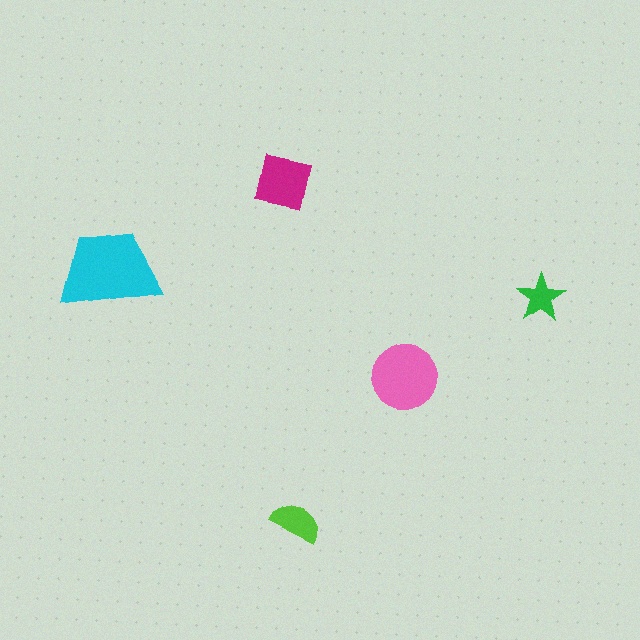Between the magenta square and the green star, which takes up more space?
The magenta square.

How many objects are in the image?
There are 5 objects in the image.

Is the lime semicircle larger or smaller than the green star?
Larger.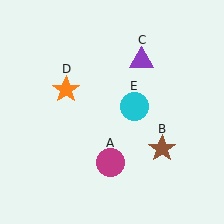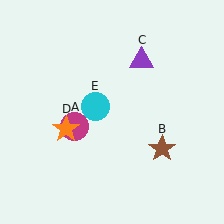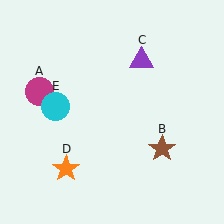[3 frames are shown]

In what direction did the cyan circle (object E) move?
The cyan circle (object E) moved left.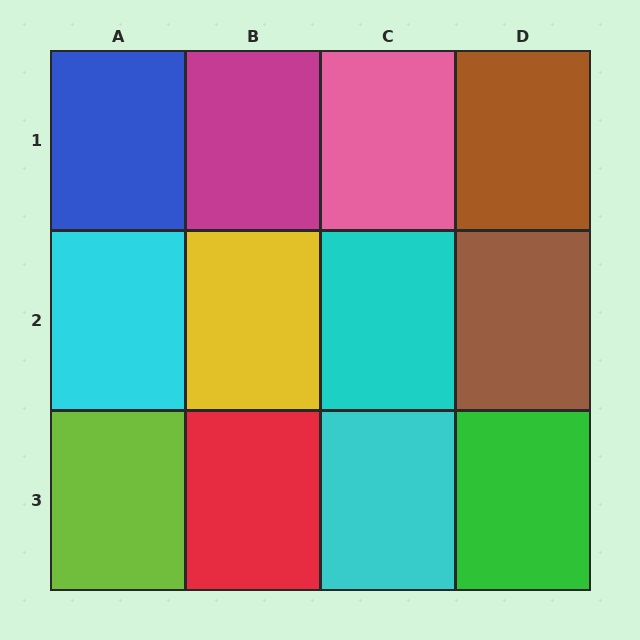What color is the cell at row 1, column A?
Blue.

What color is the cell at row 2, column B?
Yellow.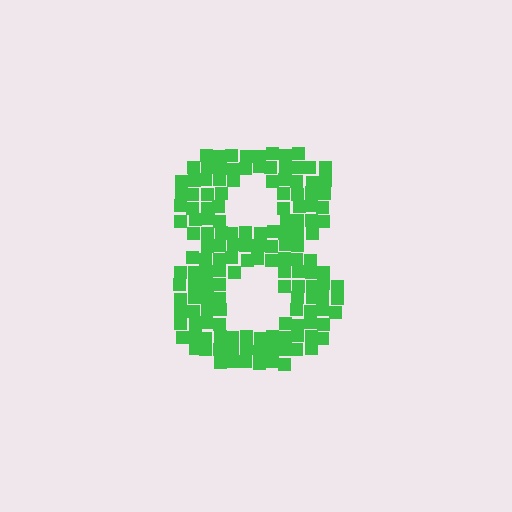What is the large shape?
The large shape is the digit 8.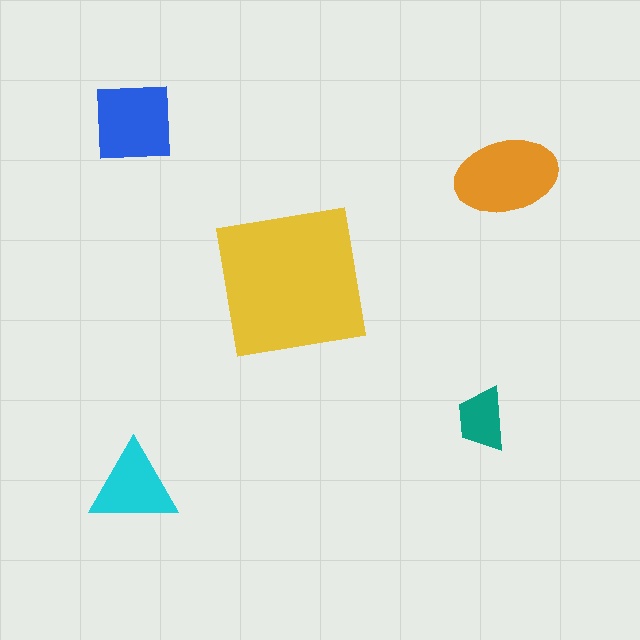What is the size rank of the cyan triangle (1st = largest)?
4th.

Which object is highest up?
The blue square is topmost.